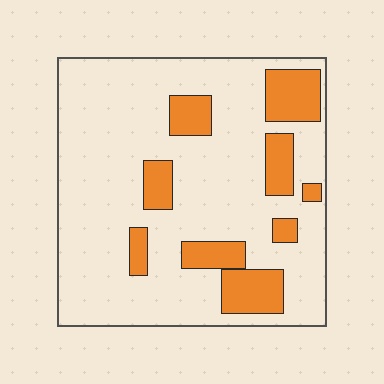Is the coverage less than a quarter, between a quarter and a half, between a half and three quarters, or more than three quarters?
Less than a quarter.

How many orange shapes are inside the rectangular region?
9.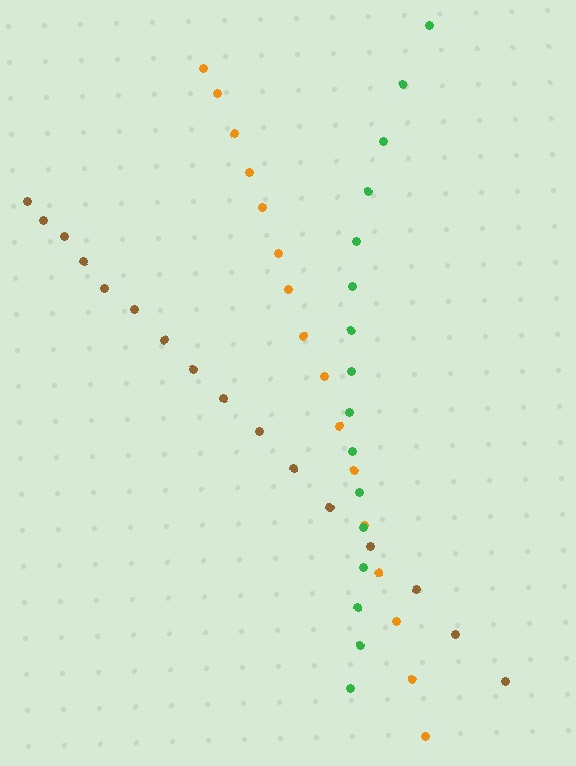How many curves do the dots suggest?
There are 3 distinct paths.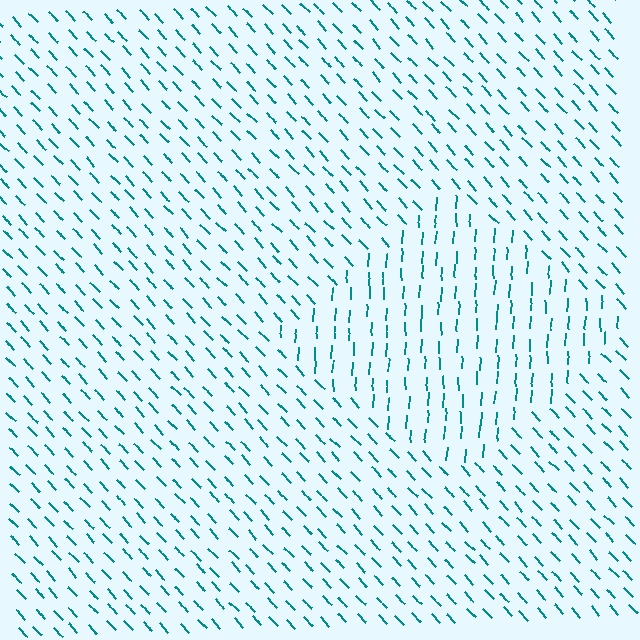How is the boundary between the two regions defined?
The boundary is defined purely by a change in line orientation (approximately 45 degrees difference). All lines are the same color and thickness.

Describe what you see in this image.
The image is filled with small teal line segments. A diamond region in the image has lines oriented differently from the surrounding lines, creating a visible texture boundary.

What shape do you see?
I see a diamond.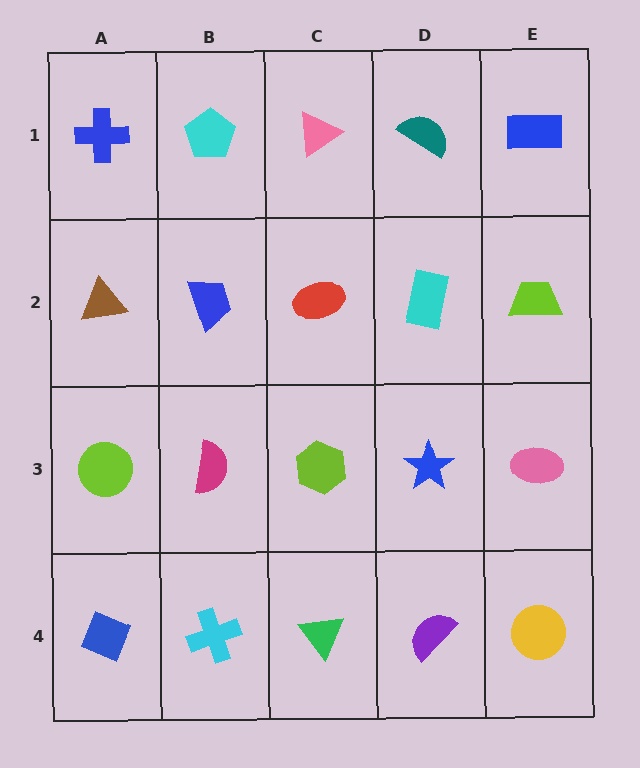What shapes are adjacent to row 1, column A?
A brown triangle (row 2, column A), a cyan pentagon (row 1, column B).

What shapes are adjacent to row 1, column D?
A cyan rectangle (row 2, column D), a pink triangle (row 1, column C), a blue rectangle (row 1, column E).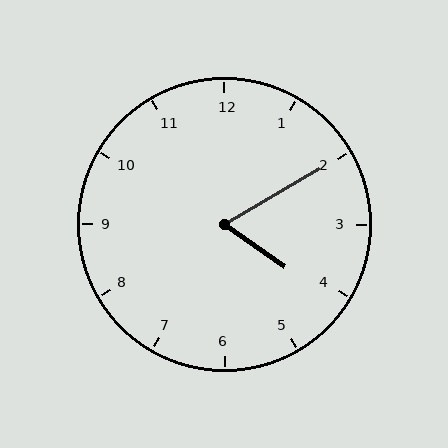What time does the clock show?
4:10.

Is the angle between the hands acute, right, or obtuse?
It is acute.